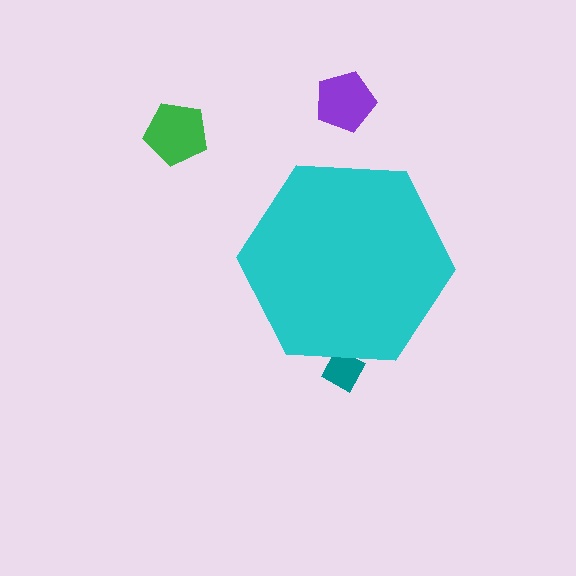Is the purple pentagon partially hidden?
No, the purple pentagon is fully visible.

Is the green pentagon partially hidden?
No, the green pentagon is fully visible.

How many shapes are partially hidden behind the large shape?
1 shape is partially hidden.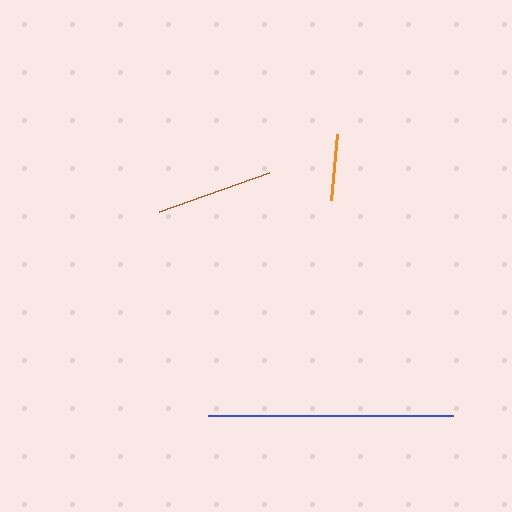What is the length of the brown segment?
The brown segment is approximately 117 pixels long.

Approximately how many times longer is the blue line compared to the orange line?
The blue line is approximately 3.7 times the length of the orange line.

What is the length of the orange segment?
The orange segment is approximately 66 pixels long.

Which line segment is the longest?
The blue line is the longest at approximately 245 pixels.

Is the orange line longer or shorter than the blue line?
The blue line is longer than the orange line.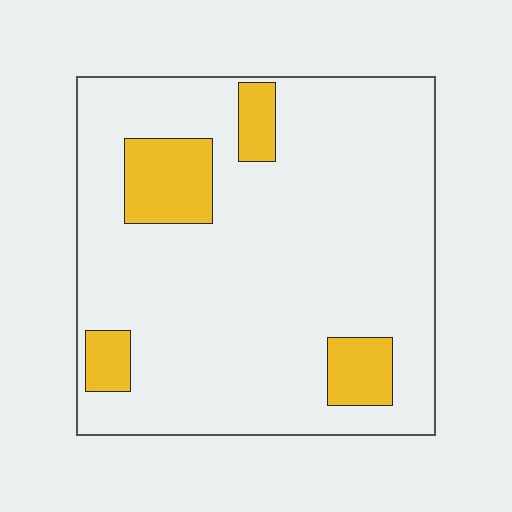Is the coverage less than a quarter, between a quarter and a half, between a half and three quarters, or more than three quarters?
Less than a quarter.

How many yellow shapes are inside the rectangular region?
4.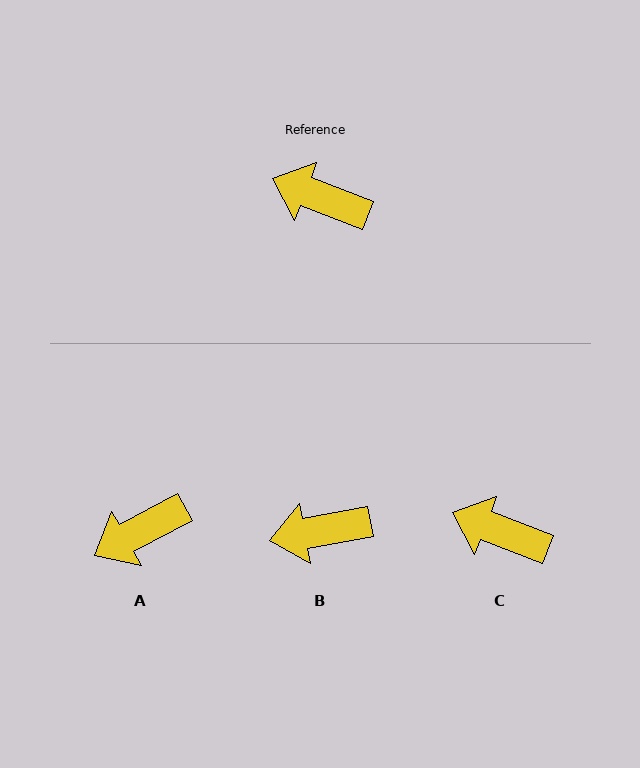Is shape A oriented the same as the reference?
No, it is off by about 50 degrees.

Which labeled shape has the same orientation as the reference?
C.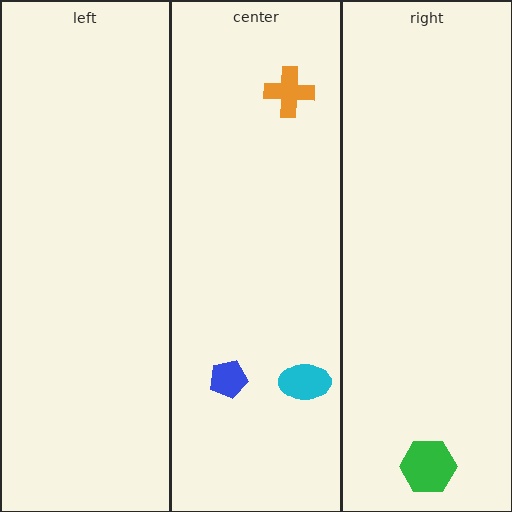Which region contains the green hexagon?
The right region.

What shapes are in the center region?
The cyan ellipse, the orange cross, the blue pentagon.